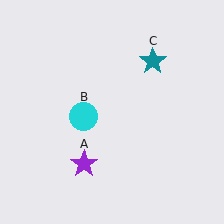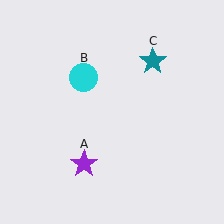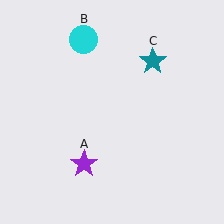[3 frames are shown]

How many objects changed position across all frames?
1 object changed position: cyan circle (object B).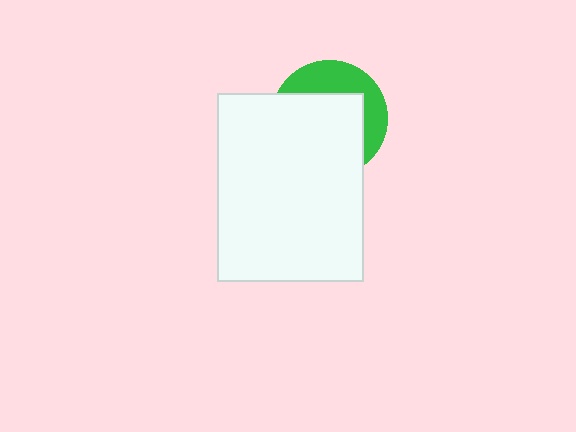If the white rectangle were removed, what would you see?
You would see the complete green circle.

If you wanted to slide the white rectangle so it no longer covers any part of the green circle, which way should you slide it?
Slide it toward the lower-left — that is the most direct way to separate the two shapes.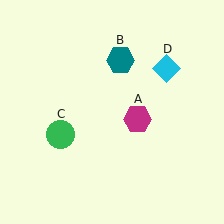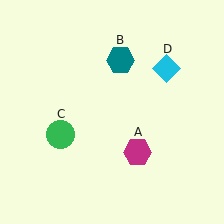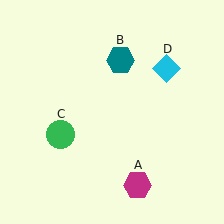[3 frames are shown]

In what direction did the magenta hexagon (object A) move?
The magenta hexagon (object A) moved down.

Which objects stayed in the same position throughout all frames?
Teal hexagon (object B) and green circle (object C) and cyan diamond (object D) remained stationary.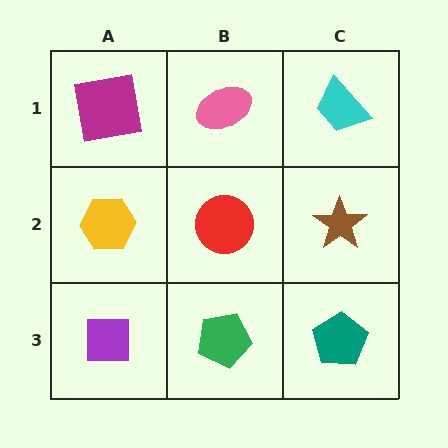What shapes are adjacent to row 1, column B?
A red circle (row 2, column B), a magenta square (row 1, column A), a cyan trapezoid (row 1, column C).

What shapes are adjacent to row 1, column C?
A brown star (row 2, column C), a pink ellipse (row 1, column B).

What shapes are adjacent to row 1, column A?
A yellow hexagon (row 2, column A), a pink ellipse (row 1, column B).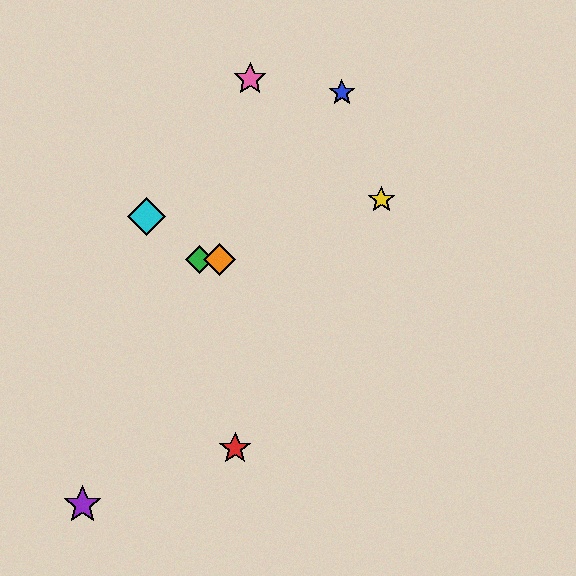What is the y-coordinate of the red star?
The red star is at y≈448.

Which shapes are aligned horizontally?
The green diamond, the orange diamond are aligned horizontally.